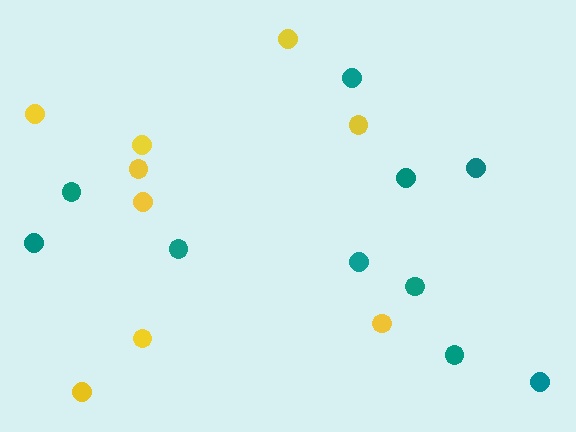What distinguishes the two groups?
There are 2 groups: one group of yellow circles (9) and one group of teal circles (10).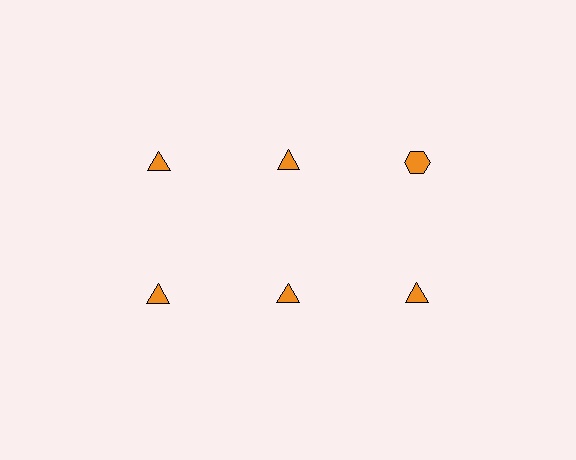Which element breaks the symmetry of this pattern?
The orange hexagon in the top row, center column breaks the symmetry. All other shapes are orange triangles.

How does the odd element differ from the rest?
It has a different shape: hexagon instead of triangle.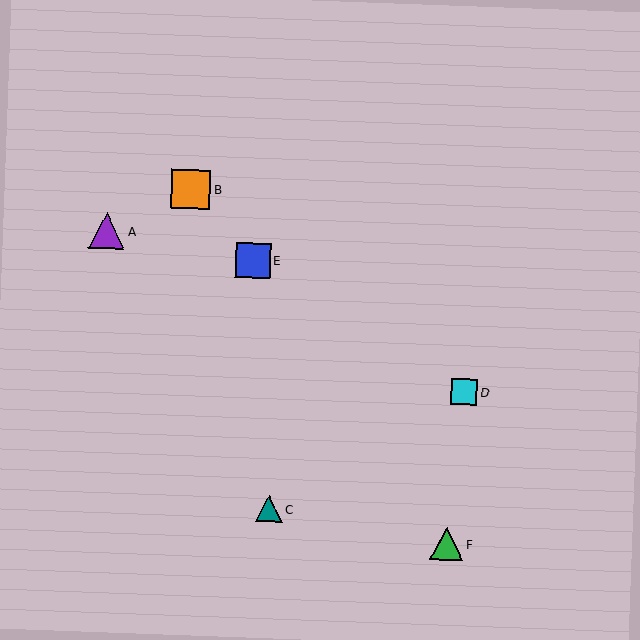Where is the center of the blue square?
The center of the blue square is at (253, 261).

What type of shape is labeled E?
Shape E is a blue square.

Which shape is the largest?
The orange square (labeled B) is the largest.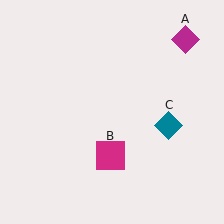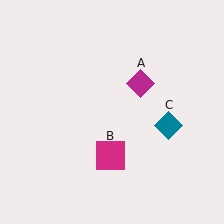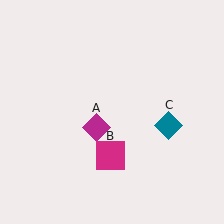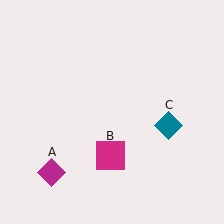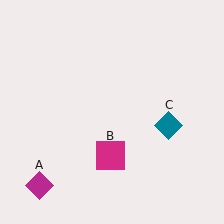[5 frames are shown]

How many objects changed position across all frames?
1 object changed position: magenta diamond (object A).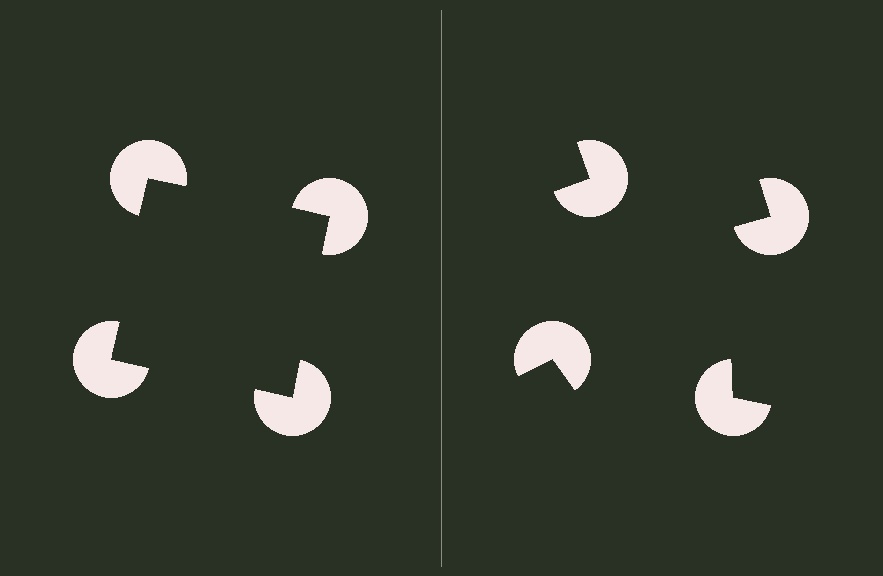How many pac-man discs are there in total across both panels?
8 — 4 on each side.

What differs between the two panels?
The pac-man discs are positioned identically on both sides; only the wedge orientations differ. On the left they align to a square; on the right they are misaligned.